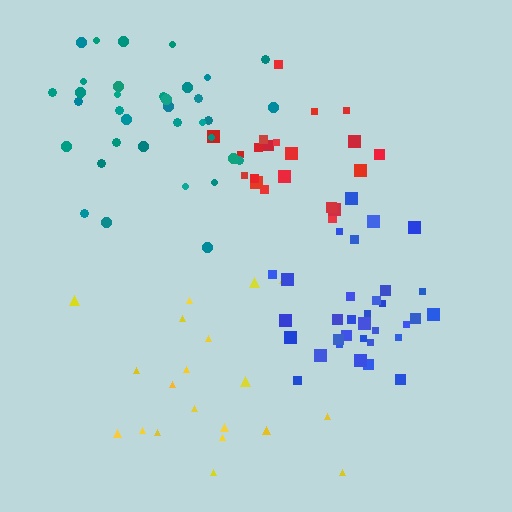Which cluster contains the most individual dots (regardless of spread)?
Teal (35).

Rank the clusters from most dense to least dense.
blue, teal, red, yellow.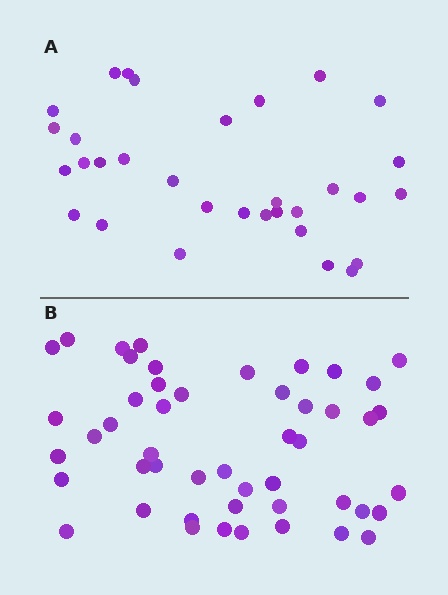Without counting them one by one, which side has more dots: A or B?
Region B (the bottom region) has more dots.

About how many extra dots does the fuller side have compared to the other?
Region B has approximately 15 more dots than region A.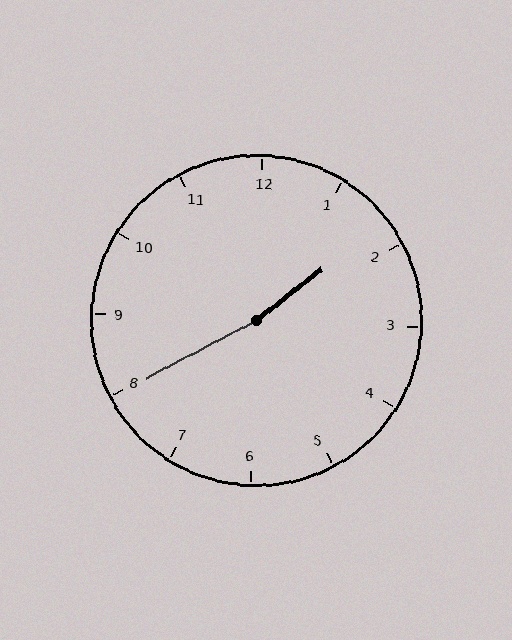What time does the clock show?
1:40.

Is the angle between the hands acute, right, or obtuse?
It is obtuse.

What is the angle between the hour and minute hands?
Approximately 170 degrees.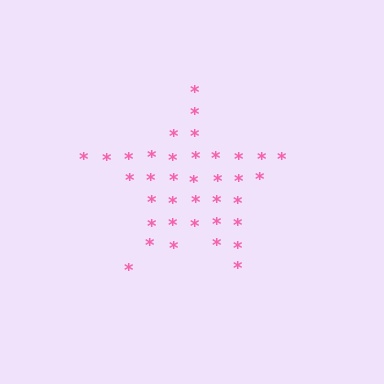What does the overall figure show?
The overall figure shows a star.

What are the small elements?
The small elements are asterisks.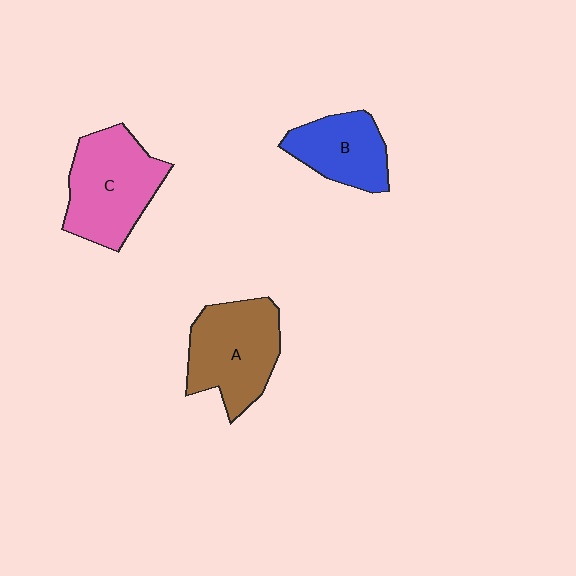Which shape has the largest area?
Shape C (pink).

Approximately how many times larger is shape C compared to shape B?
Approximately 1.4 times.